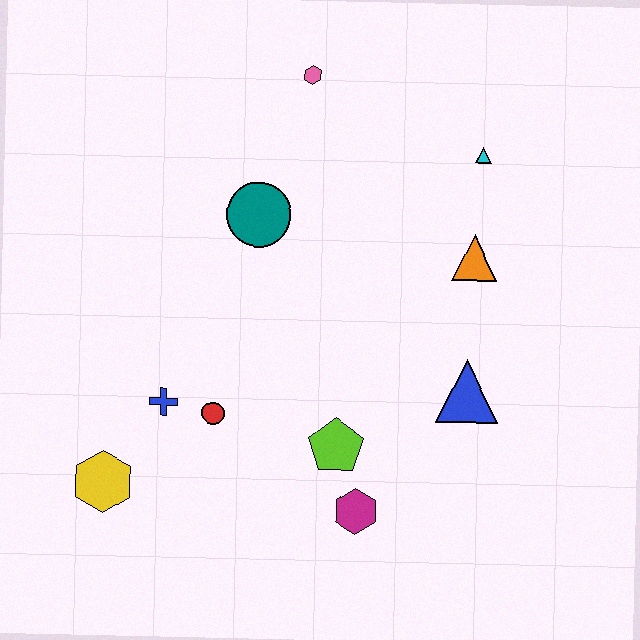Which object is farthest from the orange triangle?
The yellow hexagon is farthest from the orange triangle.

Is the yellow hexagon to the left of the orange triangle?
Yes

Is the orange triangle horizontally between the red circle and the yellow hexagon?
No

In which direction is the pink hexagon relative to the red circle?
The pink hexagon is above the red circle.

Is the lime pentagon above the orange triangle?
No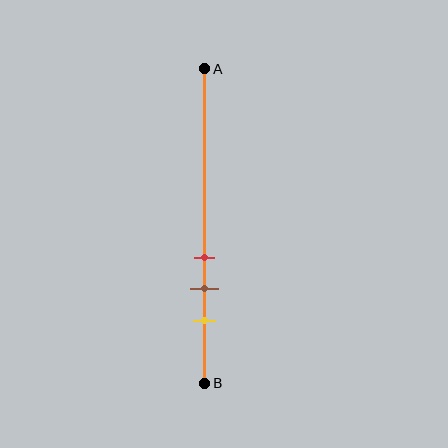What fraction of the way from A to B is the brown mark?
The brown mark is approximately 70% (0.7) of the way from A to B.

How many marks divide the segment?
There are 3 marks dividing the segment.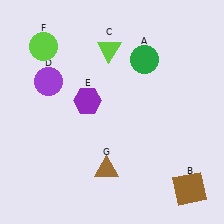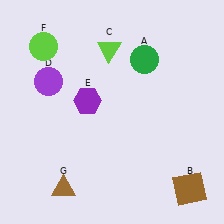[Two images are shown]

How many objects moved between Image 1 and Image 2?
1 object moved between the two images.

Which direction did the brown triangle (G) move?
The brown triangle (G) moved left.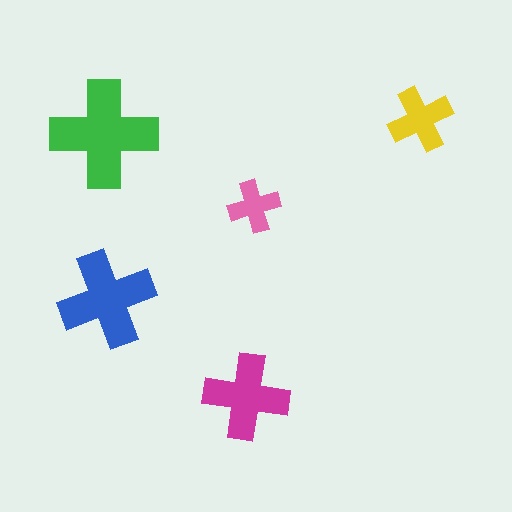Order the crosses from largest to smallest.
the green one, the blue one, the magenta one, the yellow one, the pink one.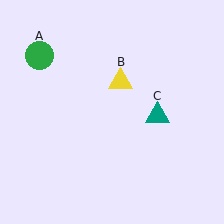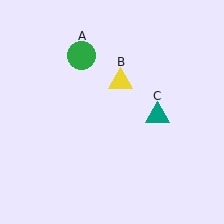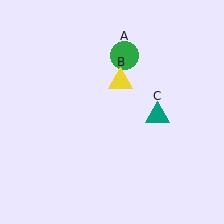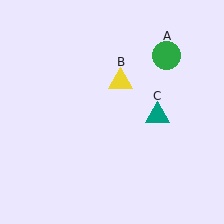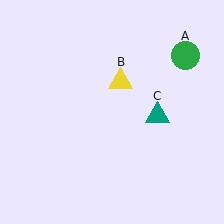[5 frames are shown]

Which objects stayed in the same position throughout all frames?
Yellow triangle (object B) and teal triangle (object C) remained stationary.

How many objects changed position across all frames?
1 object changed position: green circle (object A).